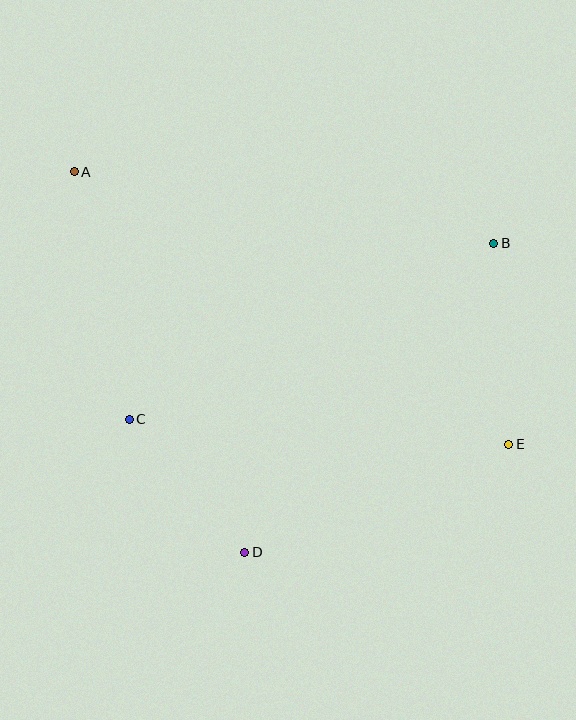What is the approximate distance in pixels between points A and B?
The distance between A and B is approximately 426 pixels.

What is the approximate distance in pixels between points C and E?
The distance between C and E is approximately 380 pixels.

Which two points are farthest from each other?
Points A and E are farthest from each other.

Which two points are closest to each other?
Points C and D are closest to each other.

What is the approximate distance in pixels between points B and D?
The distance between B and D is approximately 397 pixels.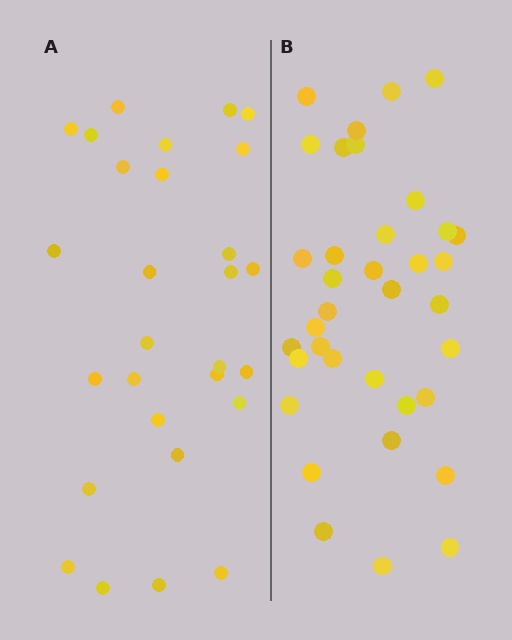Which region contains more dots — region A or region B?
Region B (the right region) has more dots.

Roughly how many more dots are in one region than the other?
Region B has roughly 8 or so more dots than region A.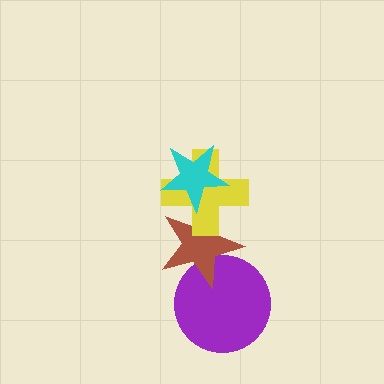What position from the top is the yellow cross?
The yellow cross is 2nd from the top.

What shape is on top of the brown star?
The yellow cross is on top of the brown star.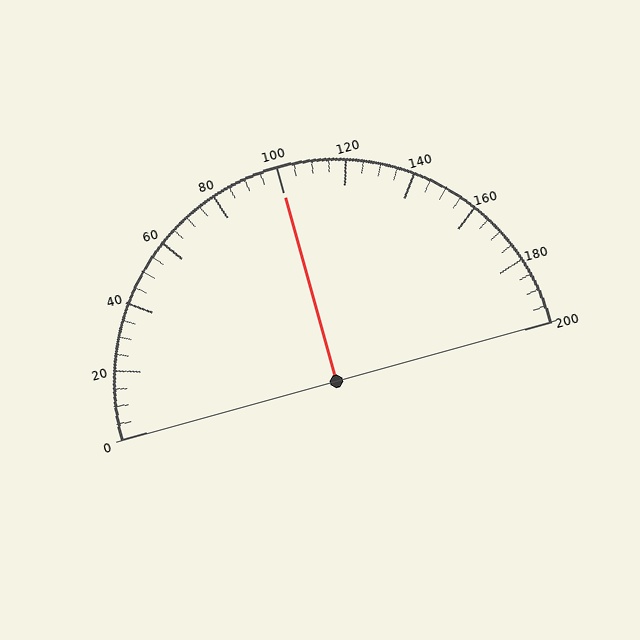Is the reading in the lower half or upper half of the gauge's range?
The reading is in the upper half of the range (0 to 200).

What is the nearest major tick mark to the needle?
The nearest major tick mark is 100.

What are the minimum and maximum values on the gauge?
The gauge ranges from 0 to 200.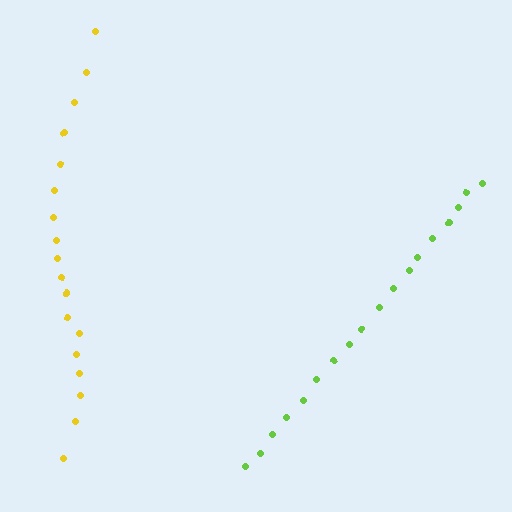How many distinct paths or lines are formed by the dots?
There are 2 distinct paths.